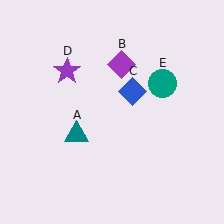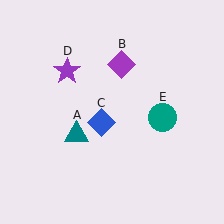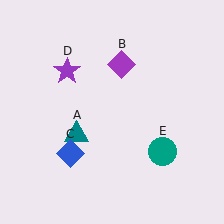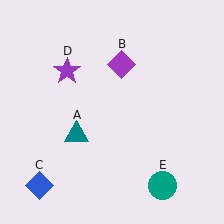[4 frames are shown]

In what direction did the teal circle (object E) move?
The teal circle (object E) moved down.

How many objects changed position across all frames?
2 objects changed position: blue diamond (object C), teal circle (object E).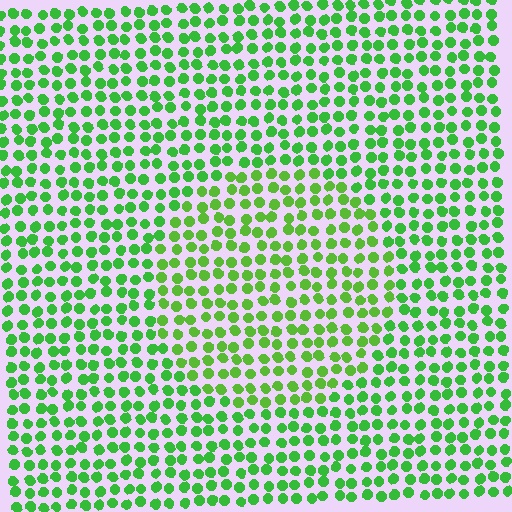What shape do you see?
I see a circle.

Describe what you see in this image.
The image is filled with small green elements in a uniform arrangement. A circle-shaped region is visible where the elements are tinted to a slightly different hue, forming a subtle color boundary.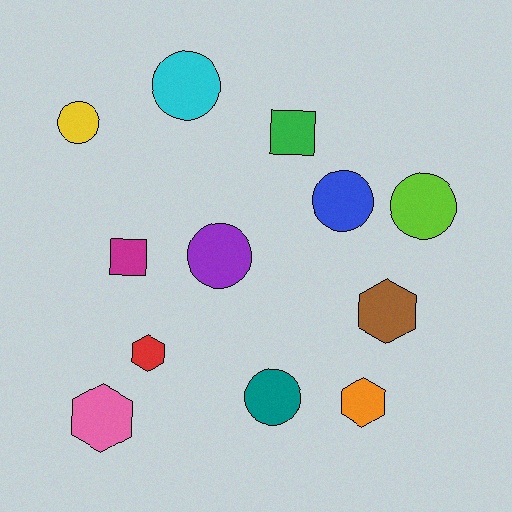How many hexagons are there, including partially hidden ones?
There are 4 hexagons.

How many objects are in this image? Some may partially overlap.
There are 12 objects.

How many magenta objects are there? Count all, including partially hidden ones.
There is 1 magenta object.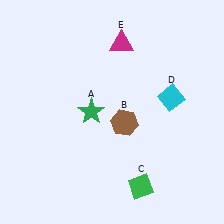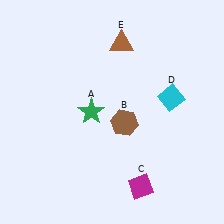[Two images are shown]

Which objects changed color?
C changed from green to magenta. E changed from magenta to brown.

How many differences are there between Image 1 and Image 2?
There are 2 differences between the two images.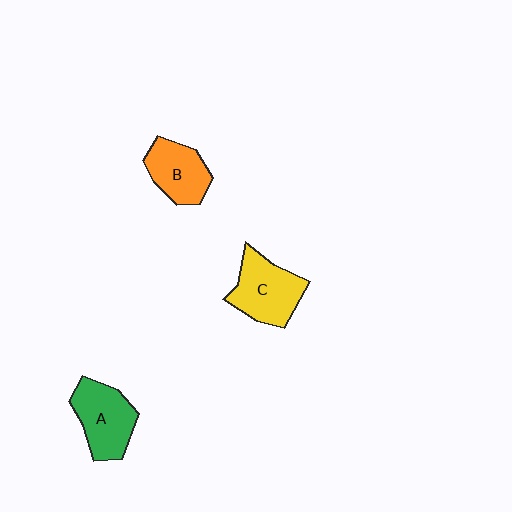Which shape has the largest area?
Shape C (yellow).